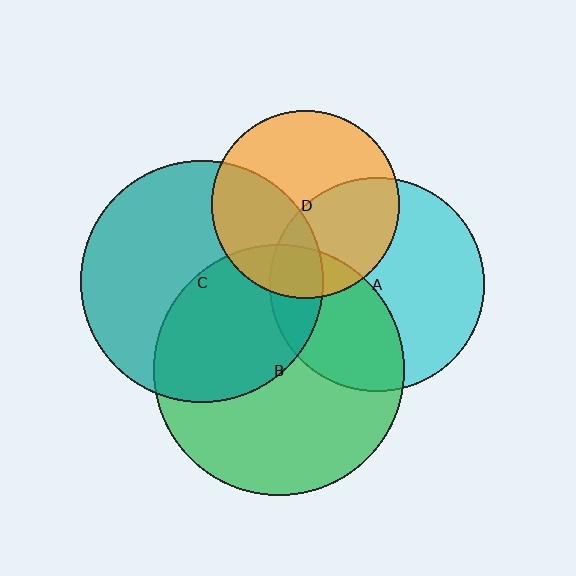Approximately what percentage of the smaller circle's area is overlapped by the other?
Approximately 45%.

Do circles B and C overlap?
Yes.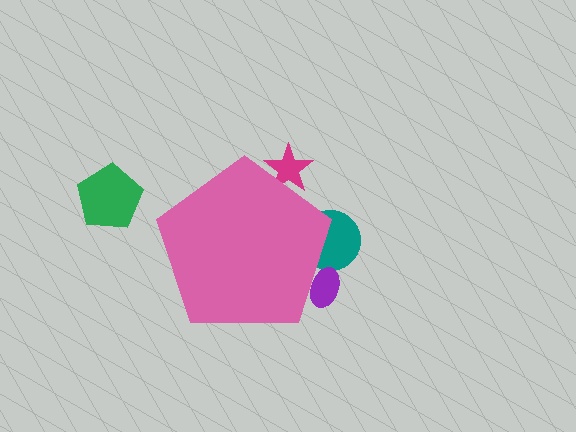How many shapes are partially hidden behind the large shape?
3 shapes are partially hidden.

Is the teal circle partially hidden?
Yes, the teal circle is partially hidden behind the pink pentagon.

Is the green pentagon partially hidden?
No, the green pentagon is fully visible.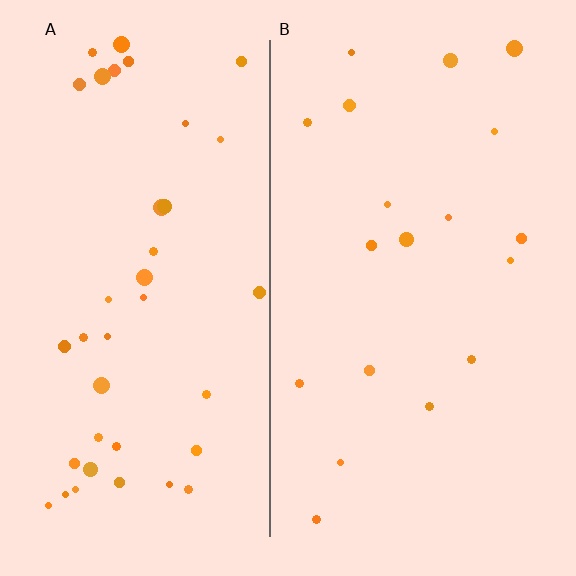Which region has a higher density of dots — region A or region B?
A (the left).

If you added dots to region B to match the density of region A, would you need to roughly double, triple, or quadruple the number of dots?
Approximately double.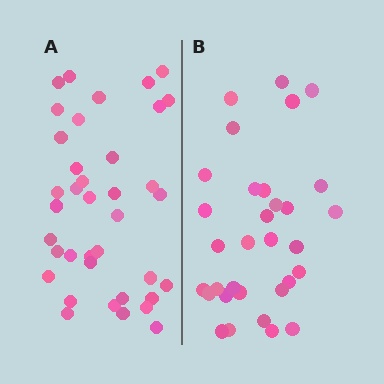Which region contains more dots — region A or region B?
Region A (the left region) has more dots.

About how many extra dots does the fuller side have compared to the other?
Region A has about 6 more dots than region B.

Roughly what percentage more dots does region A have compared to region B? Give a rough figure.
About 20% more.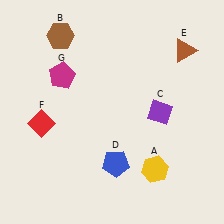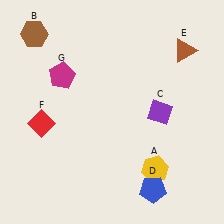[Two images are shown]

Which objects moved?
The objects that moved are: the brown hexagon (B), the blue pentagon (D).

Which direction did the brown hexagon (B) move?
The brown hexagon (B) moved left.